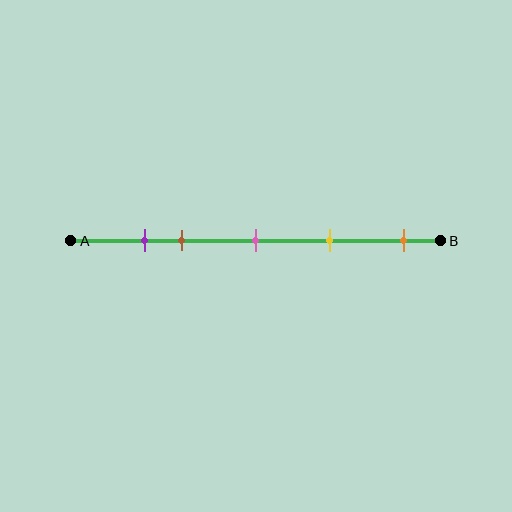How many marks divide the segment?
There are 5 marks dividing the segment.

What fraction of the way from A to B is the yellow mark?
The yellow mark is approximately 70% (0.7) of the way from A to B.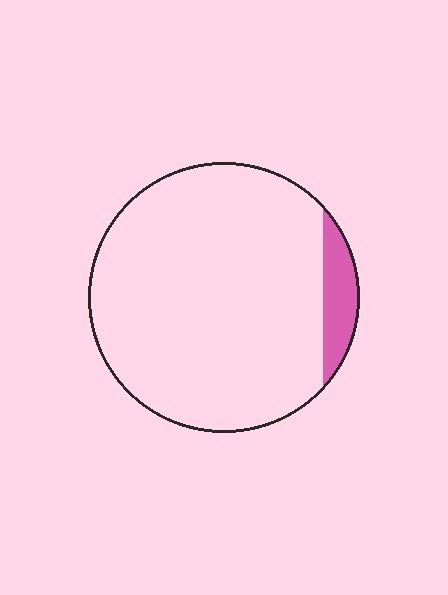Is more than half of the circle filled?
No.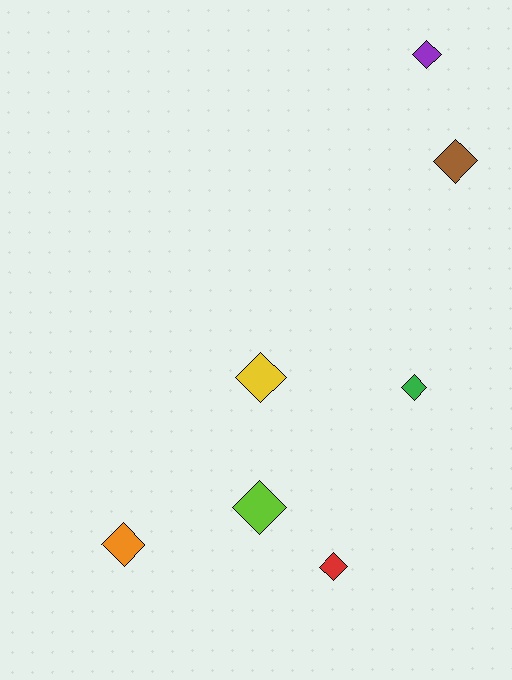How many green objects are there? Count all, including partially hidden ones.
There is 1 green object.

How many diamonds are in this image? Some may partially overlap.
There are 7 diamonds.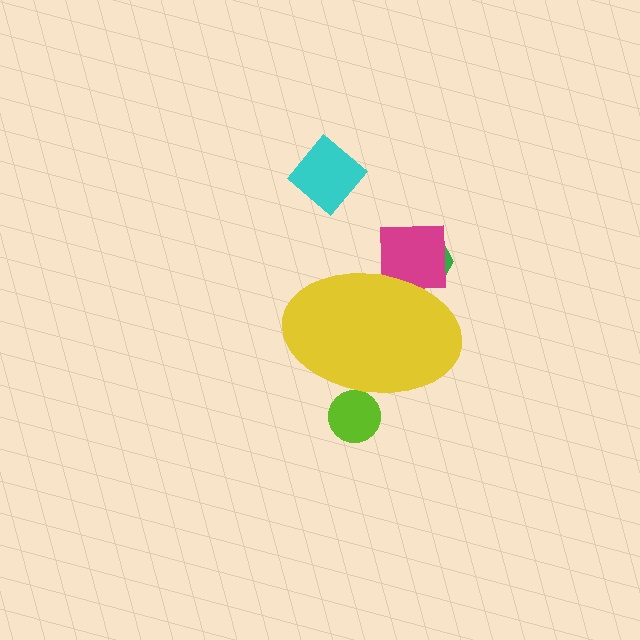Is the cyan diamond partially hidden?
No, the cyan diamond is fully visible.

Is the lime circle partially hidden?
Yes, the lime circle is partially hidden behind the yellow ellipse.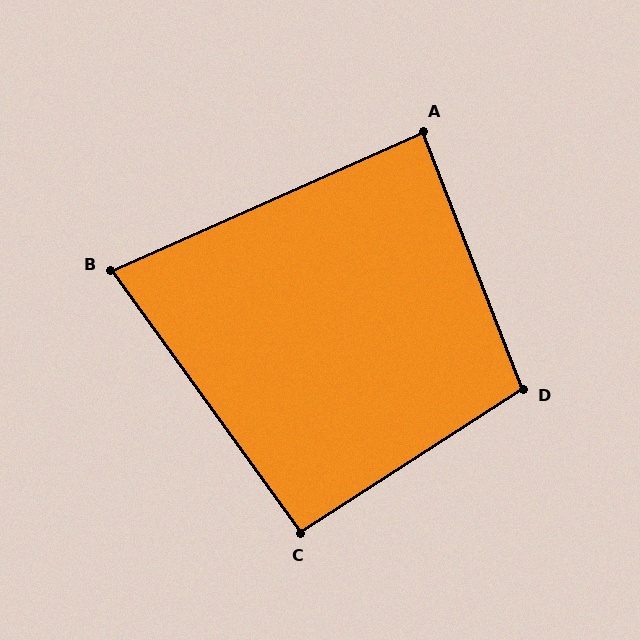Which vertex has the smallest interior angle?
B, at approximately 78 degrees.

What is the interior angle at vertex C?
Approximately 93 degrees (approximately right).